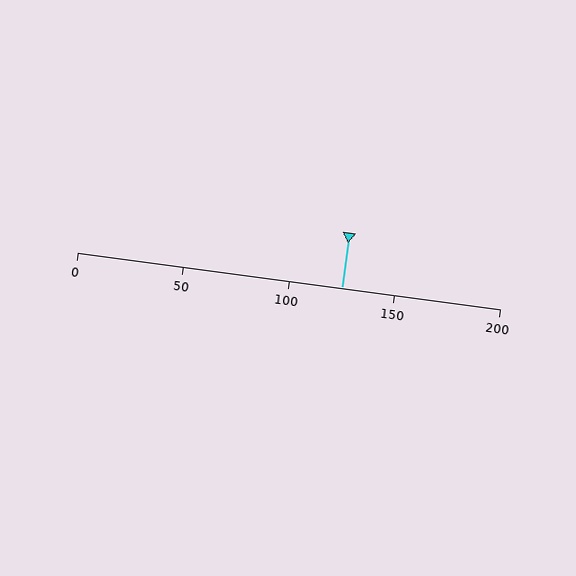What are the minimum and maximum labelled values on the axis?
The axis runs from 0 to 200.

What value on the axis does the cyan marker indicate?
The marker indicates approximately 125.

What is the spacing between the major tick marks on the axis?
The major ticks are spaced 50 apart.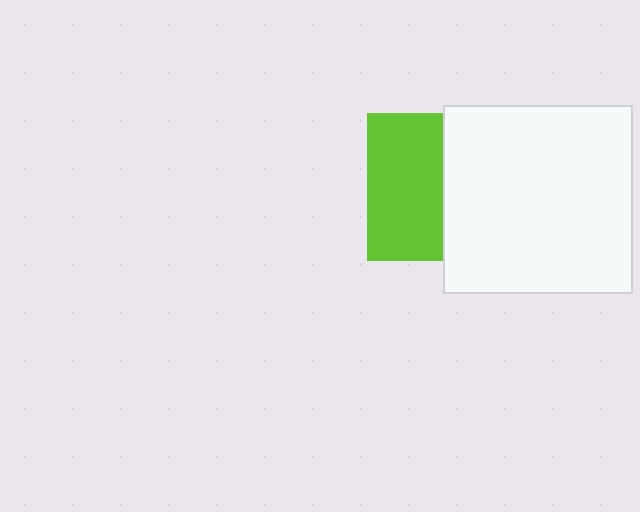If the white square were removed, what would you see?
You would see the complete lime square.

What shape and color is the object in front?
The object in front is a white square.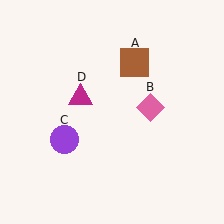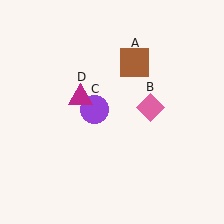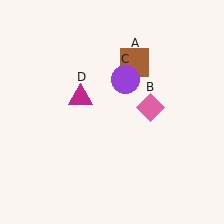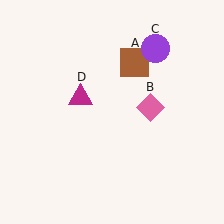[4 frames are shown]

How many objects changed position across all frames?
1 object changed position: purple circle (object C).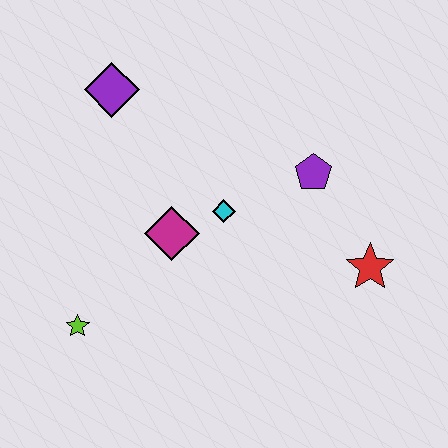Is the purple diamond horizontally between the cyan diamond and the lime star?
Yes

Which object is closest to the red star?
The purple pentagon is closest to the red star.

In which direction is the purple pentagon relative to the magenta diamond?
The purple pentagon is to the right of the magenta diamond.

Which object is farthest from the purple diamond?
The red star is farthest from the purple diamond.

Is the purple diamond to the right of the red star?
No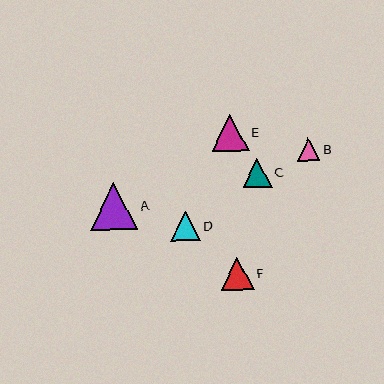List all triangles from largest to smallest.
From largest to smallest: A, E, F, D, C, B.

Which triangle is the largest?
Triangle A is the largest with a size of approximately 47 pixels.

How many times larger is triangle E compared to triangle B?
Triangle E is approximately 1.6 times the size of triangle B.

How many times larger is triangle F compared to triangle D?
Triangle F is approximately 1.1 times the size of triangle D.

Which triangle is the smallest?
Triangle B is the smallest with a size of approximately 23 pixels.